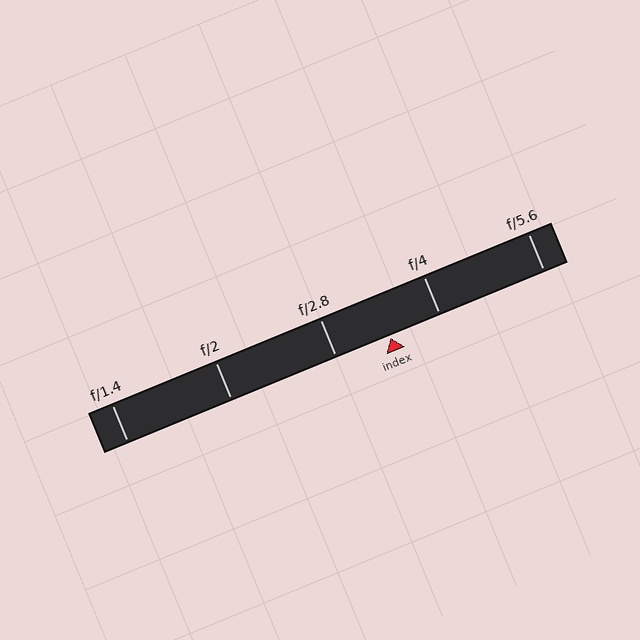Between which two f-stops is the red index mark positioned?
The index mark is between f/2.8 and f/4.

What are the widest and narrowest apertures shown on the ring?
The widest aperture shown is f/1.4 and the narrowest is f/5.6.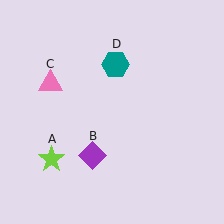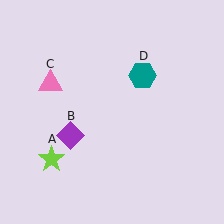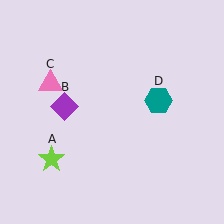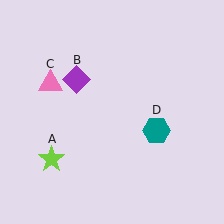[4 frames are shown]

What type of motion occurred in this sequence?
The purple diamond (object B), teal hexagon (object D) rotated clockwise around the center of the scene.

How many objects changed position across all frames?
2 objects changed position: purple diamond (object B), teal hexagon (object D).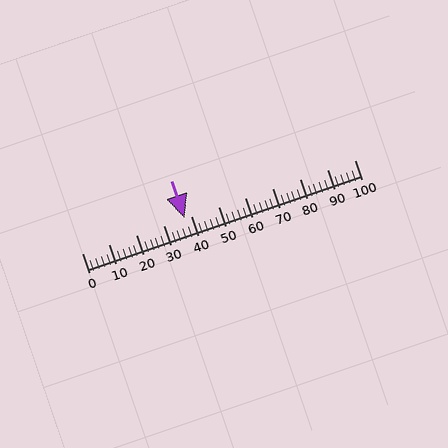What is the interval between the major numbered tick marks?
The major tick marks are spaced 10 units apart.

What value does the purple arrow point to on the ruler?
The purple arrow points to approximately 38.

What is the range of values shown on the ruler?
The ruler shows values from 0 to 100.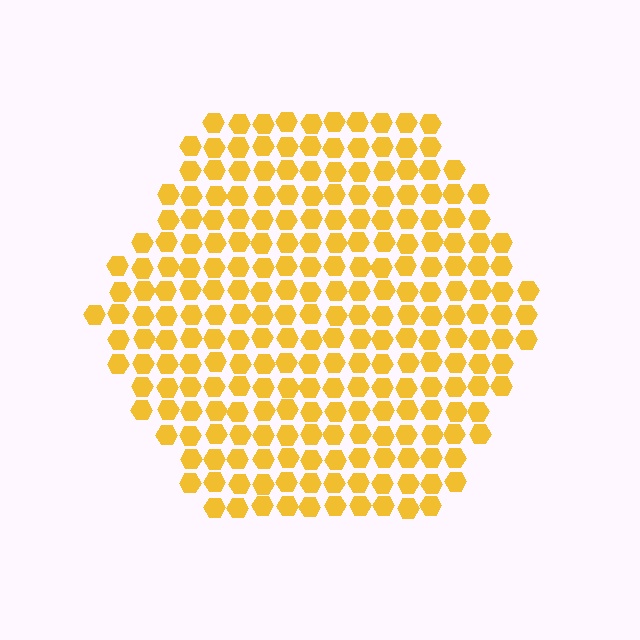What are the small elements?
The small elements are hexagons.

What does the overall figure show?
The overall figure shows a hexagon.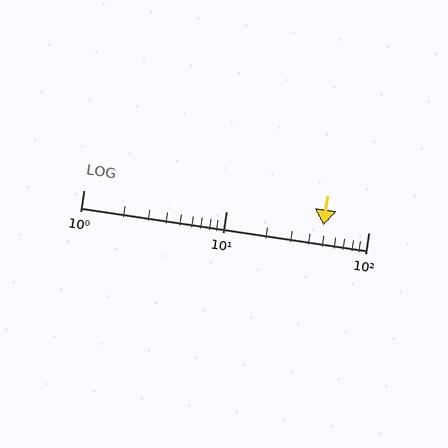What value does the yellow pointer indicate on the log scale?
The pointer indicates approximately 48.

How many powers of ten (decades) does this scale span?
The scale spans 2 decades, from 1 to 100.